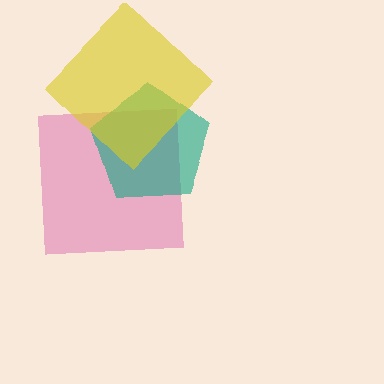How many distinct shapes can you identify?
There are 3 distinct shapes: a pink square, a teal pentagon, a yellow diamond.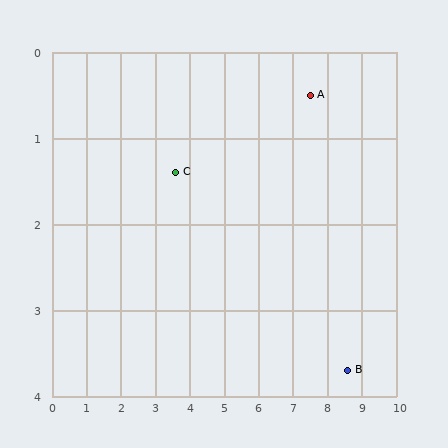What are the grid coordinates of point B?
Point B is at approximately (8.6, 3.7).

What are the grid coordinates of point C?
Point C is at approximately (3.6, 1.4).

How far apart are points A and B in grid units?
Points A and B are about 3.4 grid units apart.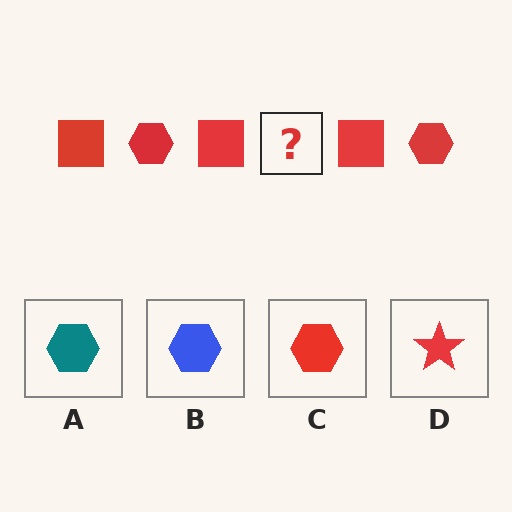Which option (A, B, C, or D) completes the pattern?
C.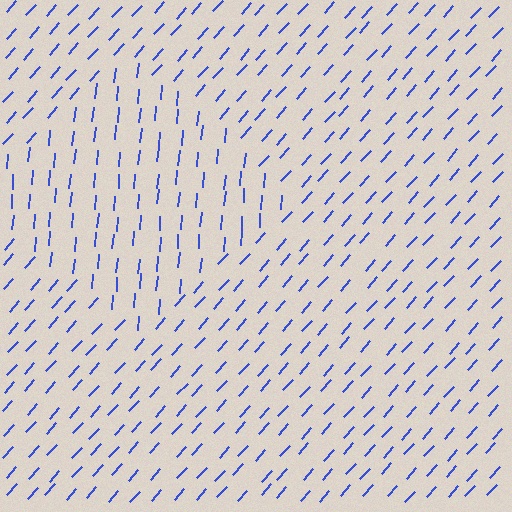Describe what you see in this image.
The image is filled with small blue line segments. A diamond region in the image has lines oriented differently from the surrounding lines, creating a visible texture boundary.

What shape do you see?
I see a diamond.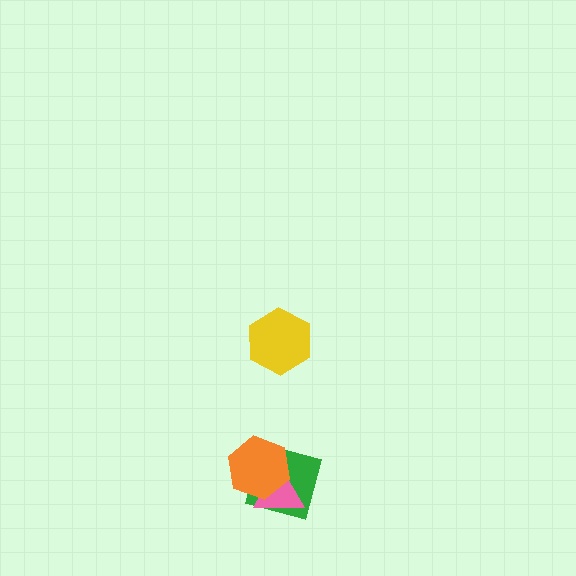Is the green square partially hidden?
Yes, it is partially covered by another shape.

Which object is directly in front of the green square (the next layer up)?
The pink triangle is directly in front of the green square.